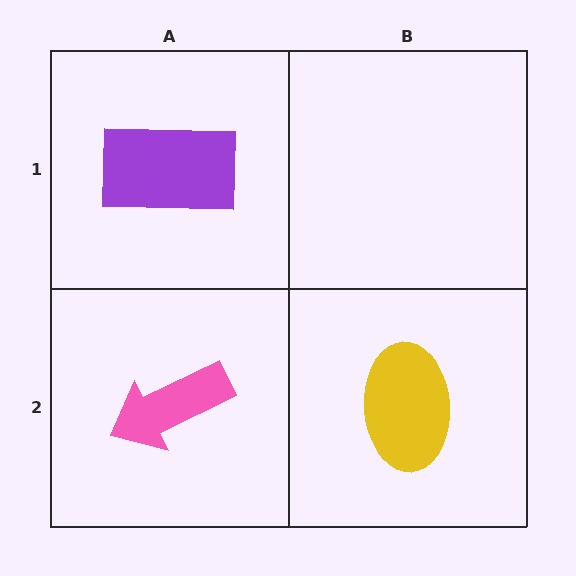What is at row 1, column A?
A purple rectangle.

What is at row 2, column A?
A pink arrow.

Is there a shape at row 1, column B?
No, that cell is empty.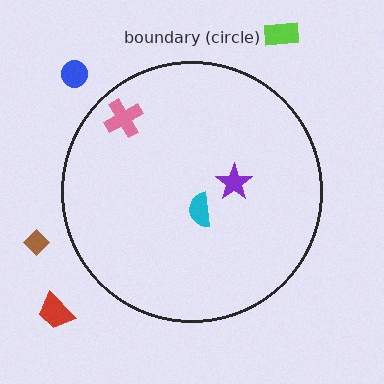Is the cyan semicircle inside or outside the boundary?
Inside.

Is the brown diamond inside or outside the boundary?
Outside.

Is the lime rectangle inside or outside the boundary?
Outside.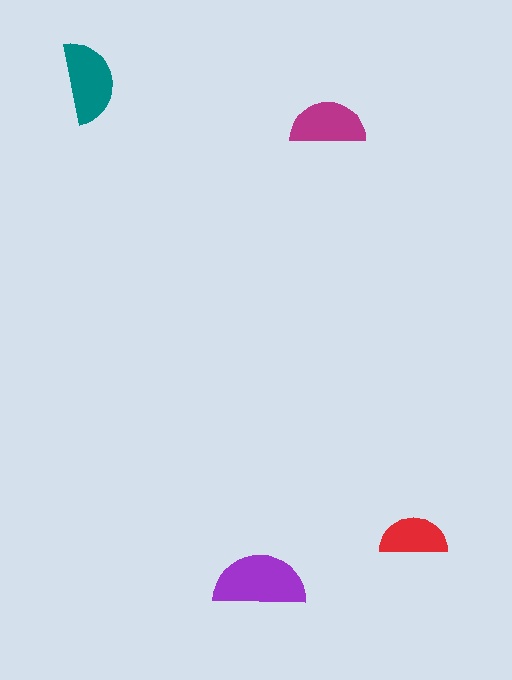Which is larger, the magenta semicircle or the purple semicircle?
The purple one.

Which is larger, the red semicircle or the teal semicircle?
The teal one.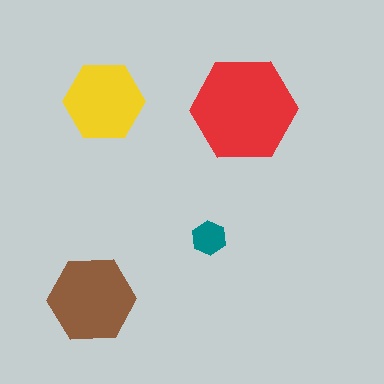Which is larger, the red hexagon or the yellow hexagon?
The red one.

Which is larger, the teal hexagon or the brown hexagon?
The brown one.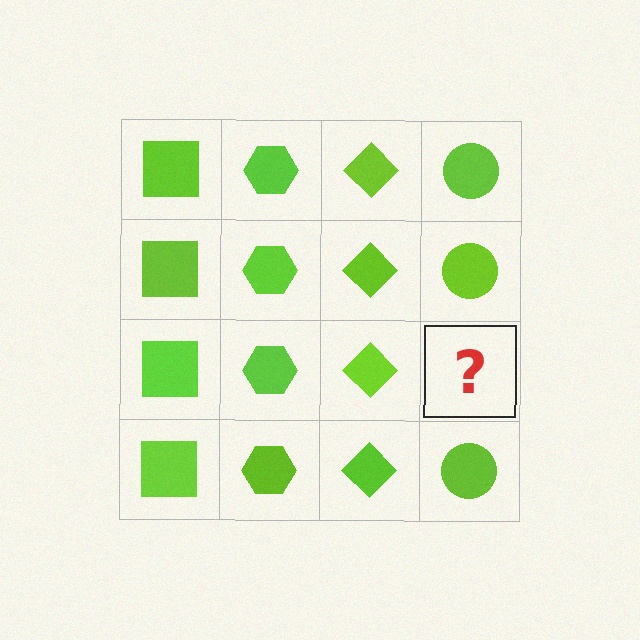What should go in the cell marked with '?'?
The missing cell should contain a lime circle.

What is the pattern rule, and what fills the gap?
The rule is that each column has a consistent shape. The gap should be filled with a lime circle.